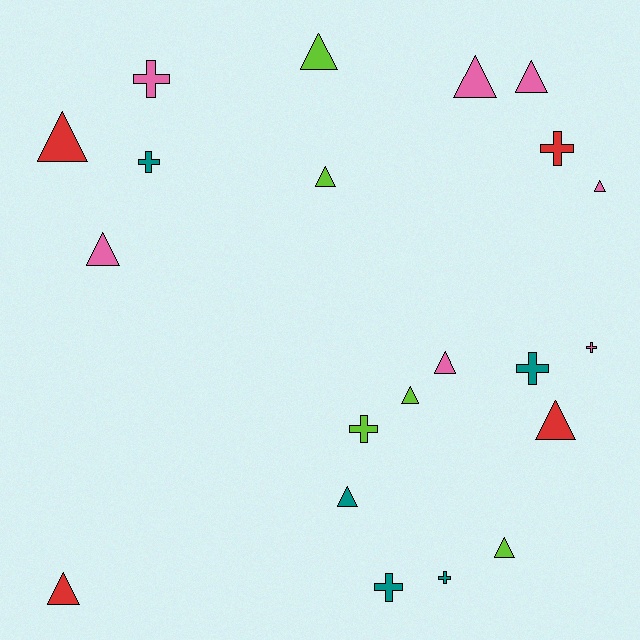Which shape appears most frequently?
Triangle, with 13 objects.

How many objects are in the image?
There are 21 objects.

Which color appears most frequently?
Pink, with 7 objects.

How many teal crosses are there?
There are 4 teal crosses.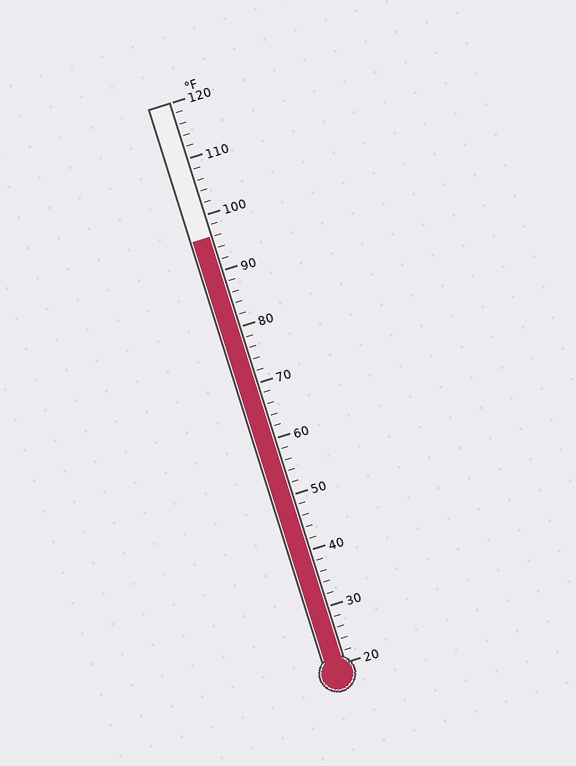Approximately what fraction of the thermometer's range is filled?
The thermometer is filled to approximately 75% of its range.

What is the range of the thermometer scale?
The thermometer scale ranges from 20°F to 120°F.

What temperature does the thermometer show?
The thermometer shows approximately 96°F.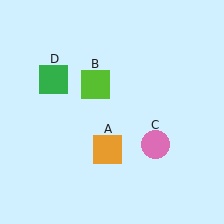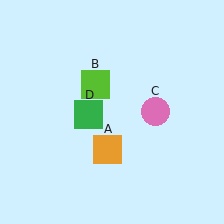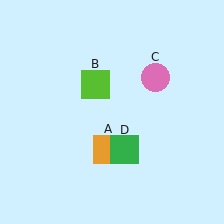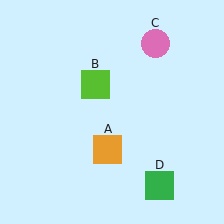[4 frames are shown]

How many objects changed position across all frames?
2 objects changed position: pink circle (object C), green square (object D).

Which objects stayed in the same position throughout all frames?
Orange square (object A) and lime square (object B) remained stationary.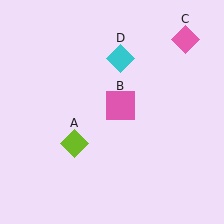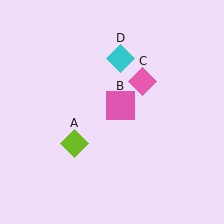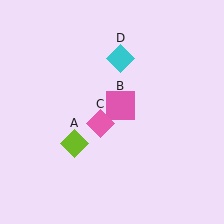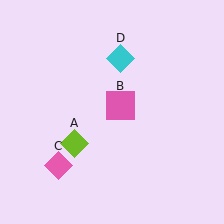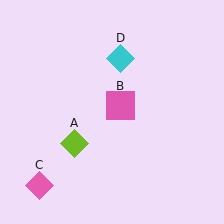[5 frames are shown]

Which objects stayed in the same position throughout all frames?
Lime diamond (object A) and pink square (object B) and cyan diamond (object D) remained stationary.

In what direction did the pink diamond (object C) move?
The pink diamond (object C) moved down and to the left.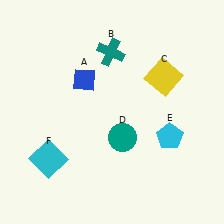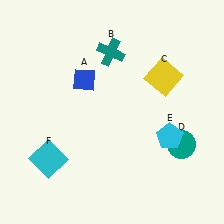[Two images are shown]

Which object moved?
The teal circle (D) moved right.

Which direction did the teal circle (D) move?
The teal circle (D) moved right.